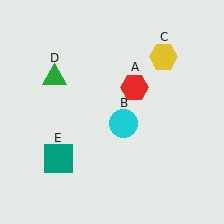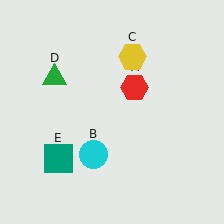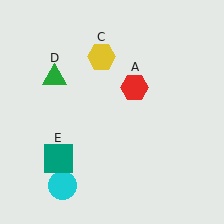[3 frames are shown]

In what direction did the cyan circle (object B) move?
The cyan circle (object B) moved down and to the left.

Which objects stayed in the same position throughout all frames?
Red hexagon (object A) and green triangle (object D) and teal square (object E) remained stationary.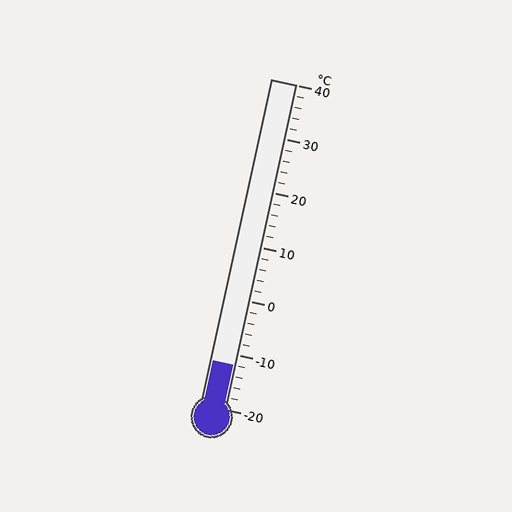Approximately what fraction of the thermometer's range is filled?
The thermometer is filled to approximately 15% of its range.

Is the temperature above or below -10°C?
The temperature is below -10°C.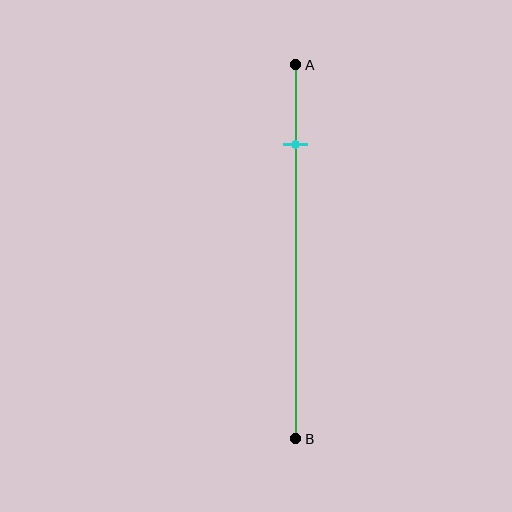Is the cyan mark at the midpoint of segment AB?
No, the mark is at about 20% from A, not at the 50% midpoint.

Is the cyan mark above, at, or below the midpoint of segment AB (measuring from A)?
The cyan mark is above the midpoint of segment AB.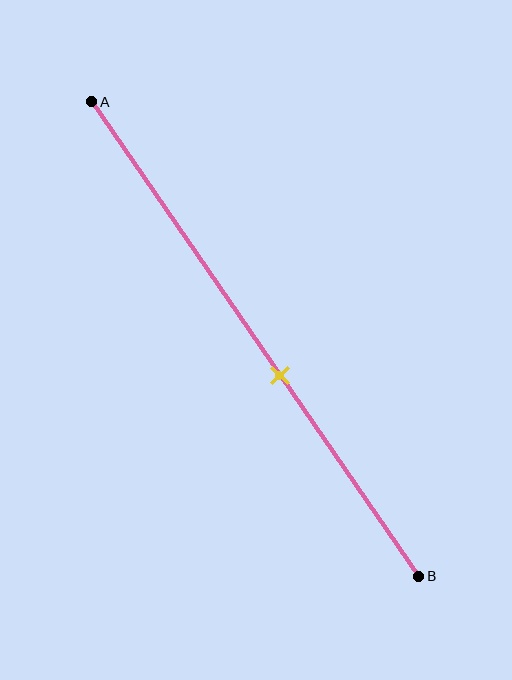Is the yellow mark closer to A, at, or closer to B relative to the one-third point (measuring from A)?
The yellow mark is closer to point B than the one-third point of segment AB.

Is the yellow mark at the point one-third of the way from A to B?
No, the mark is at about 60% from A, not at the 33% one-third point.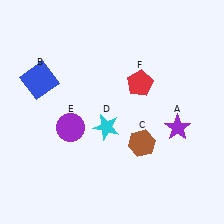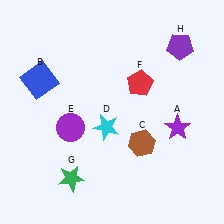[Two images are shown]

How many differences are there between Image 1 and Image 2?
There are 2 differences between the two images.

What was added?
A green star (G), a purple pentagon (H) were added in Image 2.